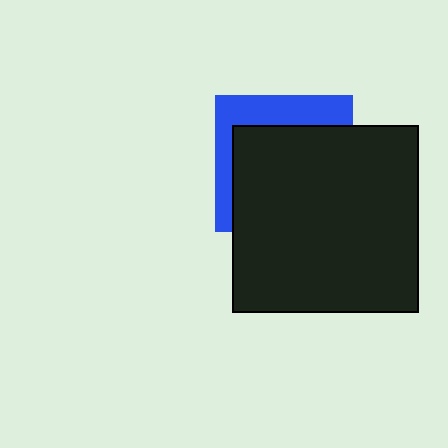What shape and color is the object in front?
The object in front is a black square.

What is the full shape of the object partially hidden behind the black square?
The partially hidden object is a blue square.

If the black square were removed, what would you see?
You would see the complete blue square.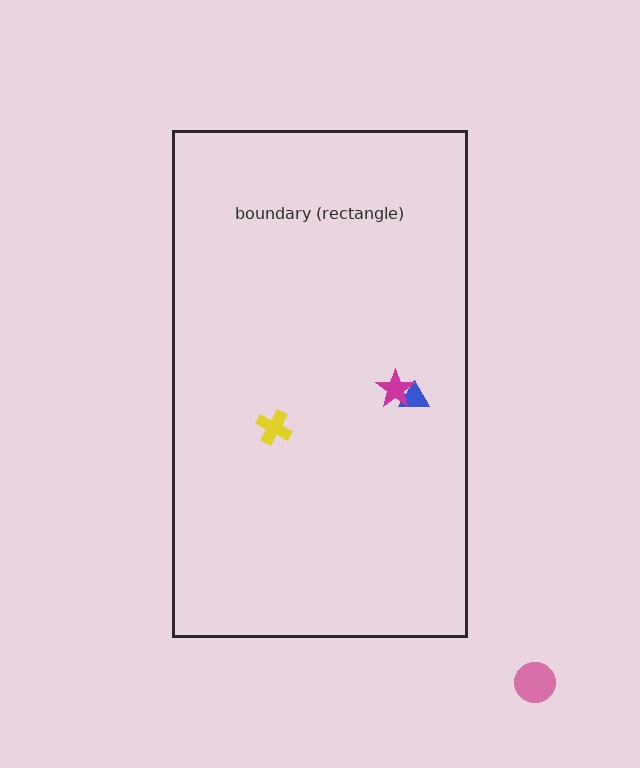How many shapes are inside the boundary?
3 inside, 1 outside.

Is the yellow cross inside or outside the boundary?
Inside.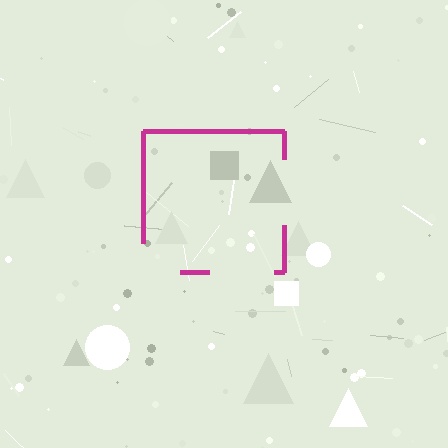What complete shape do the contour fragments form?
The contour fragments form a square.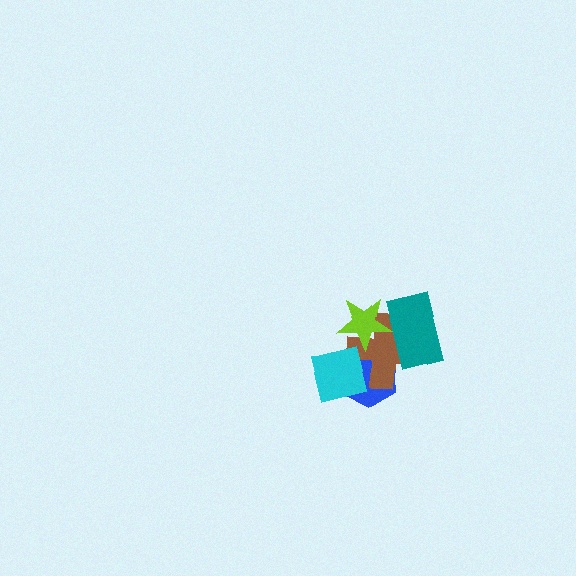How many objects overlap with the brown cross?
4 objects overlap with the brown cross.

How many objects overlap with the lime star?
2 objects overlap with the lime star.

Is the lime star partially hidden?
Yes, it is partially covered by another shape.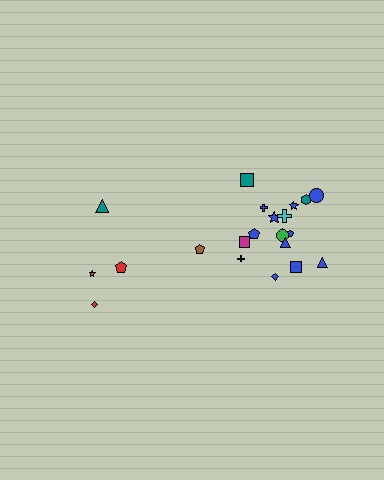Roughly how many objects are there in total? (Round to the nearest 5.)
Roughly 20 objects in total.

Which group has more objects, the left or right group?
The right group.